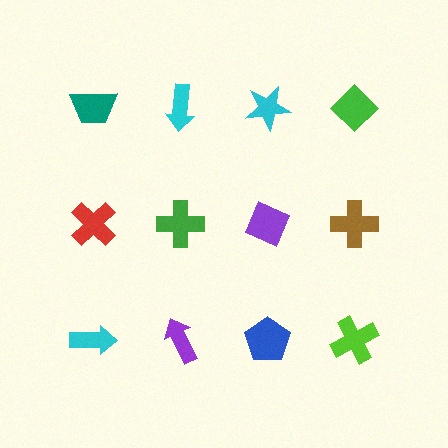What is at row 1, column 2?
A cyan arrow.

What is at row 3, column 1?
A cyan arrow.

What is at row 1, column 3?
A cyan star.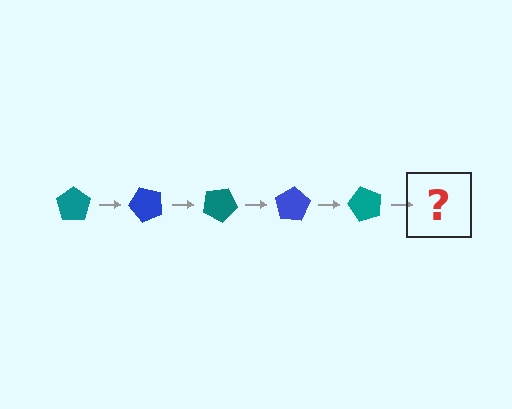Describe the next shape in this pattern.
It should be a blue pentagon, rotated 250 degrees from the start.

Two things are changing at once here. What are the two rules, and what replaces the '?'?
The two rules are that it rotates 50 degrees each step and the color cycles through teal and blue. The '?' should be a blue pentagon, rotated 250 degrees from the start.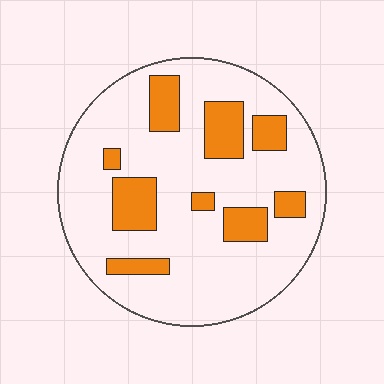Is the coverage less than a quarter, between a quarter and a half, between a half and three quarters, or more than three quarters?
Less than a quarter.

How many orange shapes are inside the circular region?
9.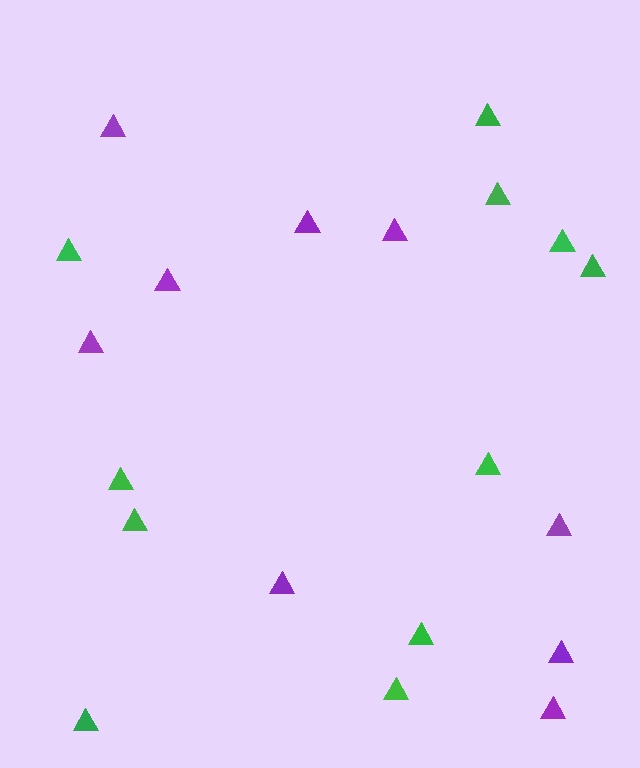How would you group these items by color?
There are 2 groups: one group of purple triangles (9) and one group of green triangles (11).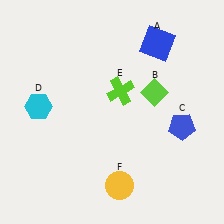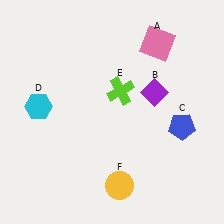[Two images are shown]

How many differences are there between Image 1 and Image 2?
There are 2 differences between the two images.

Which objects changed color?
A changed from blue to pink. B changed from lime to purple.